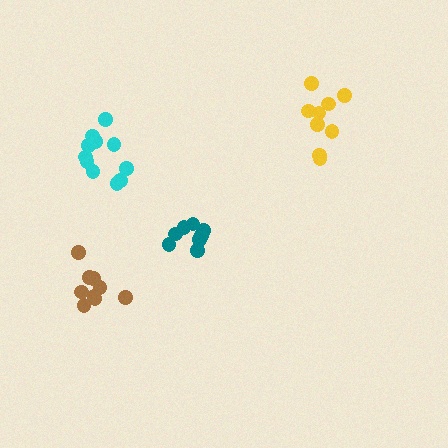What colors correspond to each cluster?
The clusters are colored: yellow, brown, teal, cyan.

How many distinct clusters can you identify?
There are 4 distinct clusters.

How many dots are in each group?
Group 1: 9 dots, Group 2: 9 dots, Group 3: 8 dots, Group 4: 11 dots (37 total).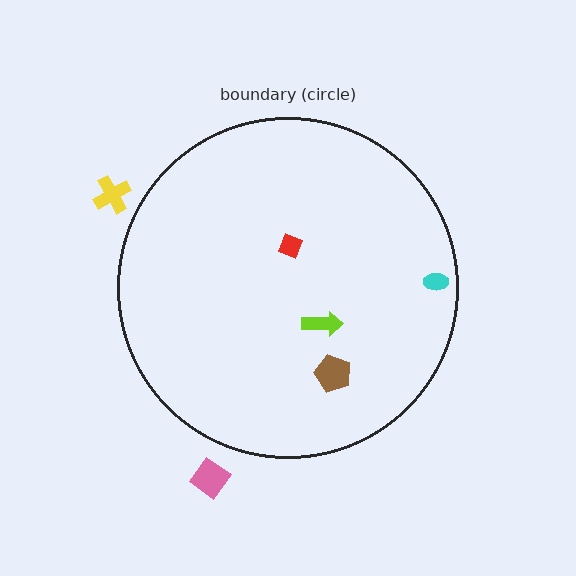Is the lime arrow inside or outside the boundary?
Inside.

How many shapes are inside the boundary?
4 inside, 2 outside.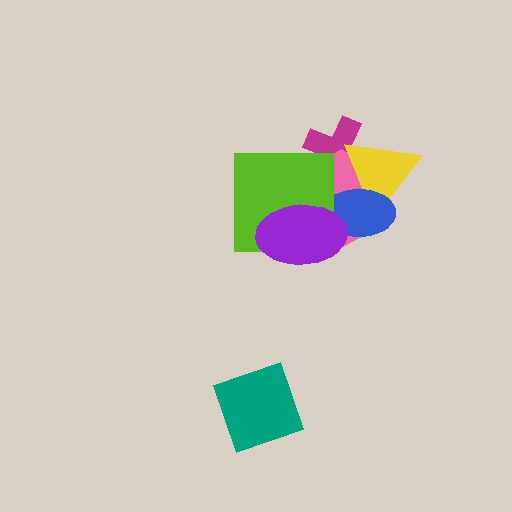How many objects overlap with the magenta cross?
3 objects overlap with the magenta cross.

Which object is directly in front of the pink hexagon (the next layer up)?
The yellow triangle is directly in front of the pink hexagon.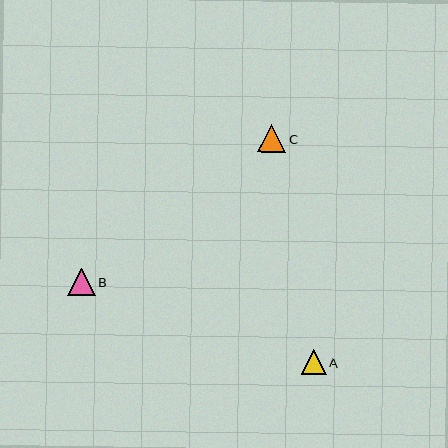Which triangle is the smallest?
Triangle A is the smallest with a size of approximately 25 pixels.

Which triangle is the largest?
Triangle C is the largest with a size of approximately 28 pixels.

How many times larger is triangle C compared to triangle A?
Triangle C is approximately 1.1 times the size of triangle A.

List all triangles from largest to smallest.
From largest to smallest: C, B, A.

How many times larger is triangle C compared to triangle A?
Triangle C is approximately 1.1 times the size of triangle A.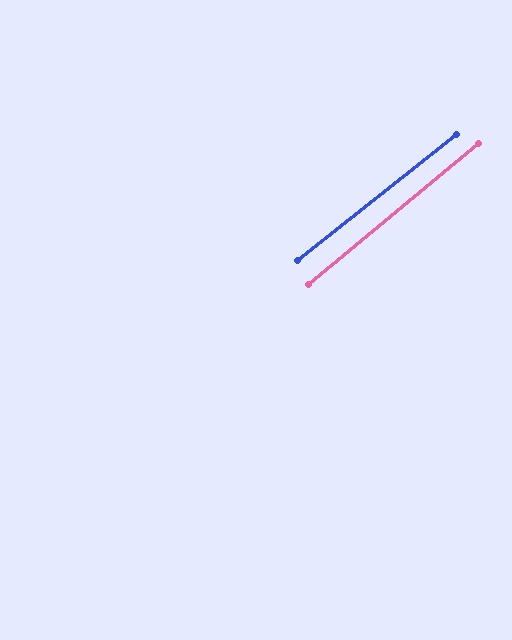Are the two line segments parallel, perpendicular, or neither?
Parallel — their directions differ by only 1.0°.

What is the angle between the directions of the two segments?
Approximately 1 degree.